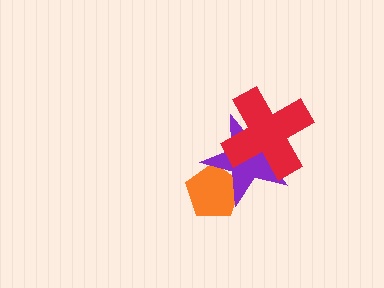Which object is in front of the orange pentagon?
The purple star is in front of the orange pentagon.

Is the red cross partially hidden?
No, no other shape covers it.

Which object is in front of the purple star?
The red cross is in front of the purple star.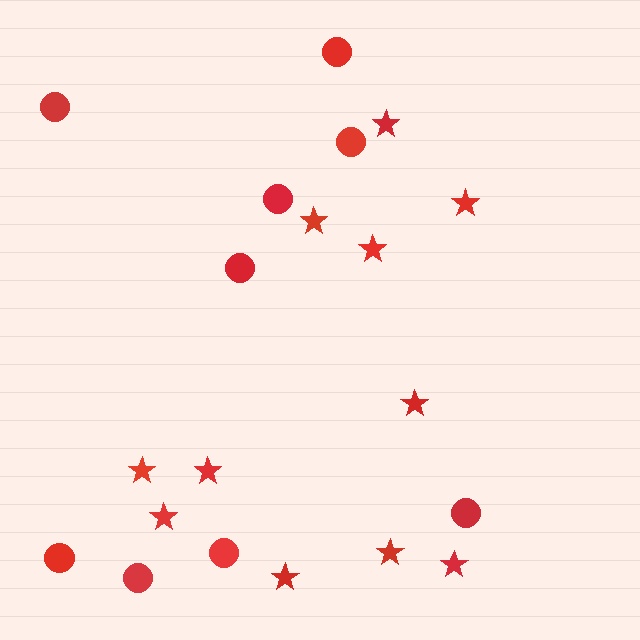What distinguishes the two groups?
There are 2 groups: one group of stars (11) and one group of circles (9).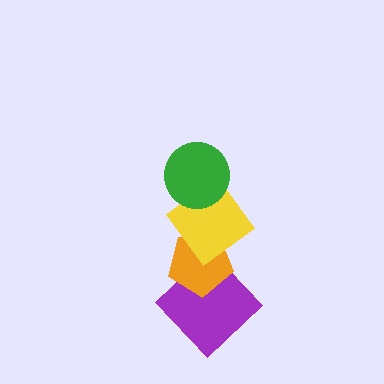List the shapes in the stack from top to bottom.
From top to bottom: the green circle, the yellow diamond, the orange pentagon, the purple diamond.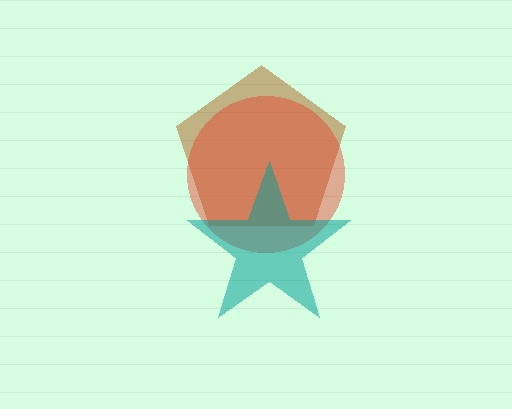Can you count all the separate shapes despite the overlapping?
Yes, there are 3 separate shapes.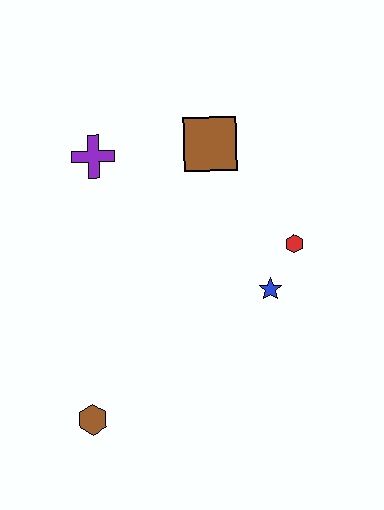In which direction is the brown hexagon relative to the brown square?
The brown hexagon is below the brown square.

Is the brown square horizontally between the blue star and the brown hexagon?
Yes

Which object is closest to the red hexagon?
The blue star is closest to the red hexagon.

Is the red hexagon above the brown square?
No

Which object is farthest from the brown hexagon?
The brown square is farthest from the brown hexagon.